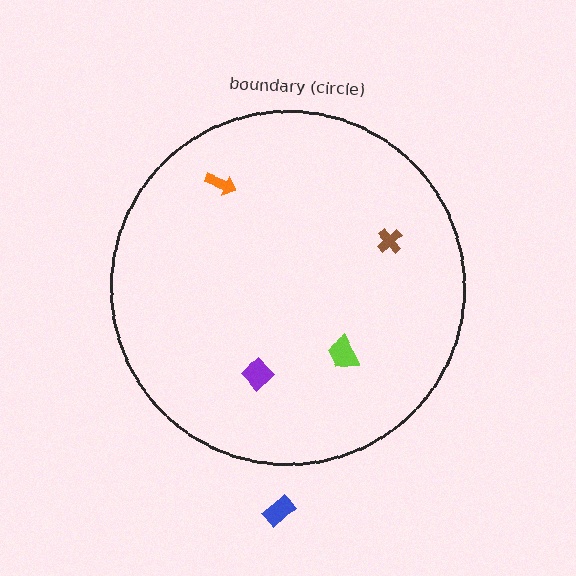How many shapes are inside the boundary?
4 inside, 1 outside.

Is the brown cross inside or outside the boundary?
Inside.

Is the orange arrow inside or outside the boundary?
Inside.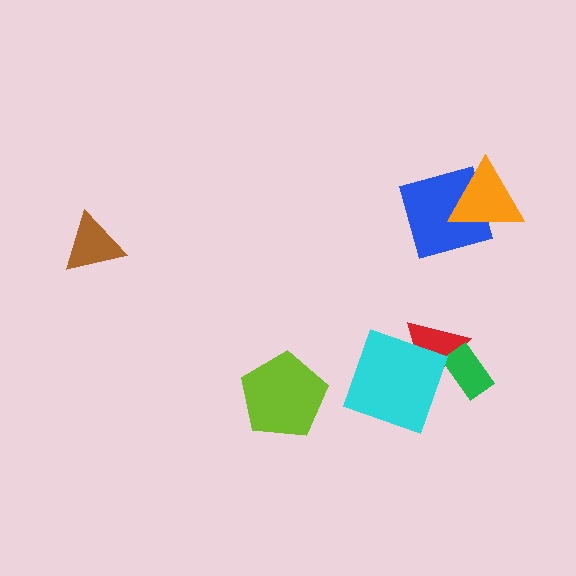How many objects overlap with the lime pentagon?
0 objects overlap with the lime pentagon.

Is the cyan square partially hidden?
No, no other shape covers it.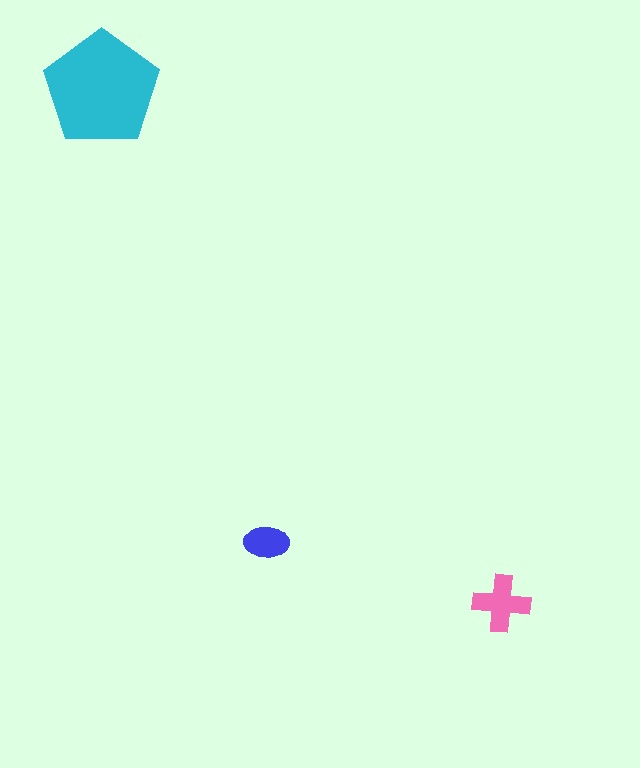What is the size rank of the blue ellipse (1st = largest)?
3rd.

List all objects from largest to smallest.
The cyan pentagon, the pink cross, the blue ellipse.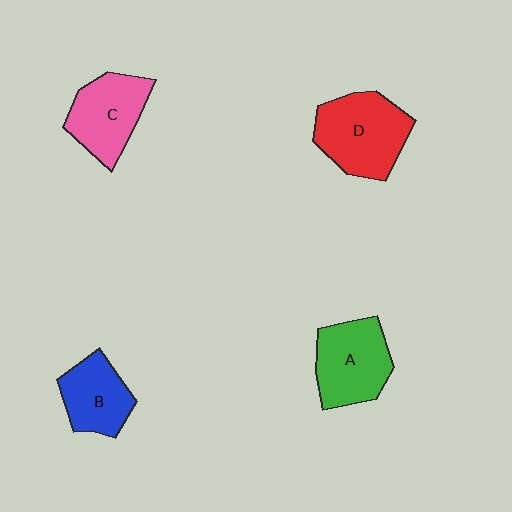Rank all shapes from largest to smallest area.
From largest to smallest: D (red), A (green), C (pink), B (blue).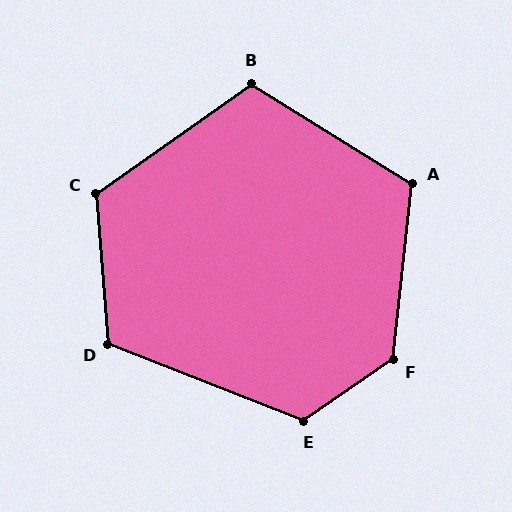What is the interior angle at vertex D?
Approximately 116 degrees (obtuse).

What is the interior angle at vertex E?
Approximately 124 degrees (obtuse).